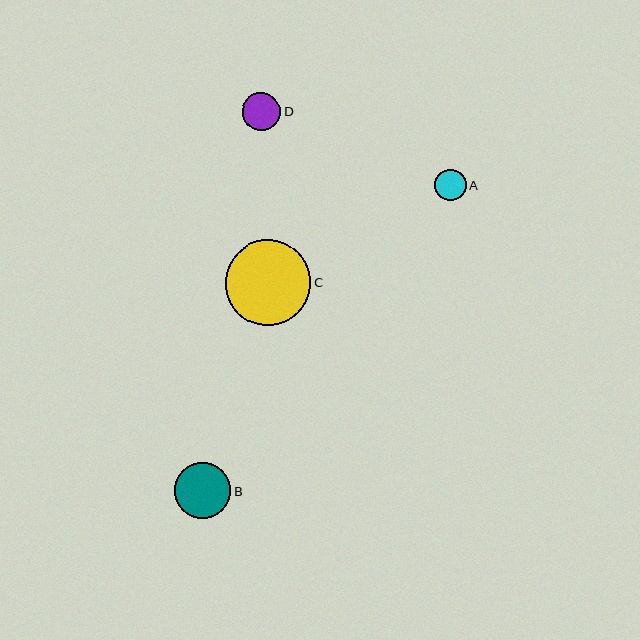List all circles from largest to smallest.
From largest to smallest: C, B, D, A.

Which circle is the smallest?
Circle A is the smallest with a size of approximately 31 pixels.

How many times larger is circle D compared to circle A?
Circle D is approximately 1.2 times the size of circle A.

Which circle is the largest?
Circle C is the largest with a size of approximately 86 pixels.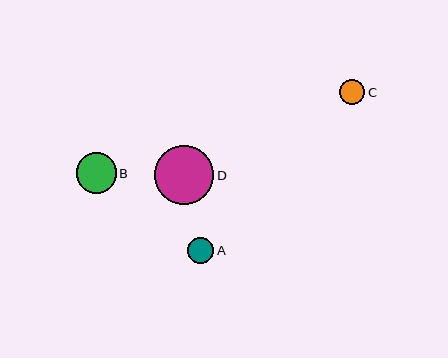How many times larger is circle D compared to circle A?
Circle D is approximately 2.3 times the size of circle A.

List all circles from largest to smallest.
From largest to smallest: D, B, A, C.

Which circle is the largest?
Circle D is the largest with a size of approximately 59 pixels.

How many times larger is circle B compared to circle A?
Circle B is approximately 1.5 times the size of circle A.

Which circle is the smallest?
Circle C is the smallest with a size of approximately 25 pixels.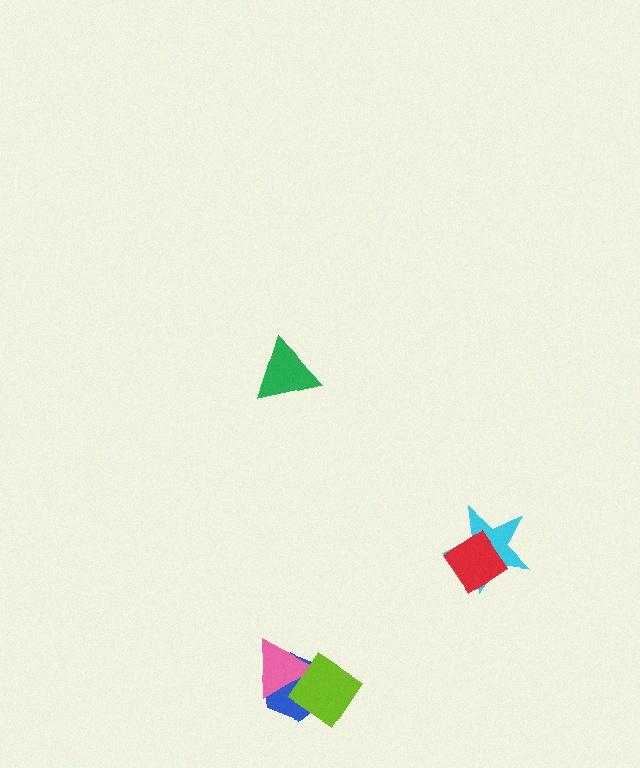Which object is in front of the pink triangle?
The lime diamond is in front of the pink triangle.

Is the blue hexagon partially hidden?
Yes, it is partially covered by another shape.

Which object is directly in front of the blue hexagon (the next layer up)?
The pink triangle is directly in front of the blue hexagon.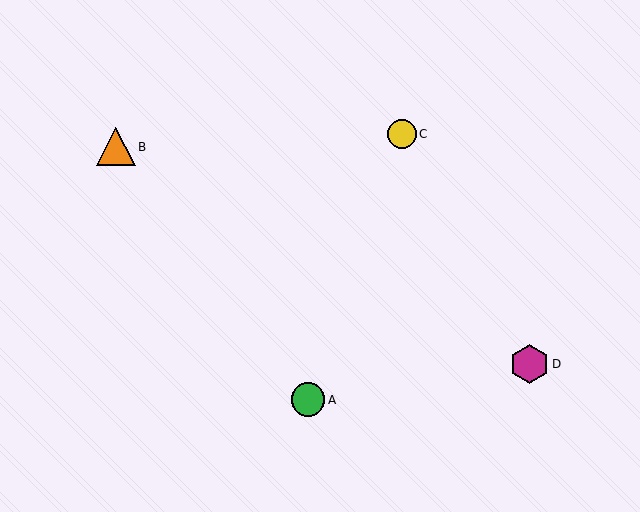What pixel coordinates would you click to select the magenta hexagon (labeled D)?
Click at (530, 364) to select the magenta hexagon D.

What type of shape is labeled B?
Shape B is an orange triangle.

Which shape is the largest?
The magenta hexagon (labeled D) is the largest.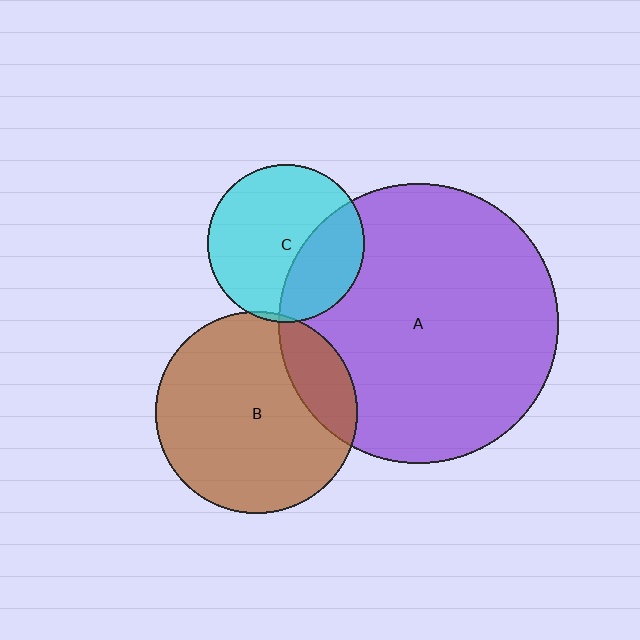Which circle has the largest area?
Circle A (purple).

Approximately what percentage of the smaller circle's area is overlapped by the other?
Approximately 5%.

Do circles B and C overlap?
Yes.